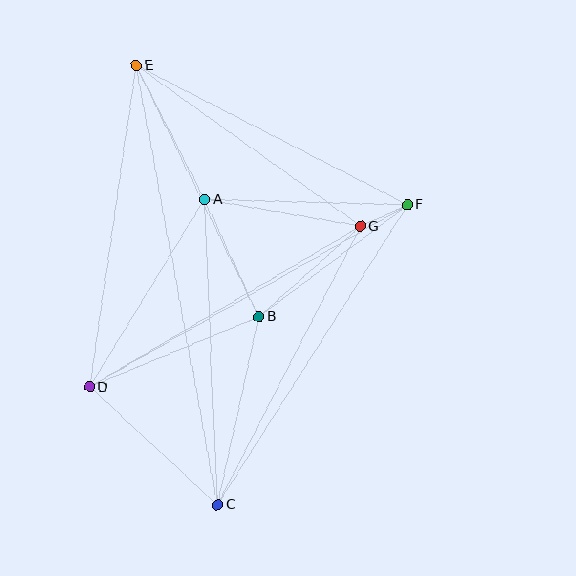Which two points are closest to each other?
Points F and G are closest to each other.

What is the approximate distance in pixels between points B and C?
The distance between B and C is approximately 193 pixels.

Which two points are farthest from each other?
Points C and E are farthest from each other.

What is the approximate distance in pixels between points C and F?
The distance between C and F is approximately 355 pixels.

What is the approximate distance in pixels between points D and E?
The distance between D and E is approximately 325 pixels.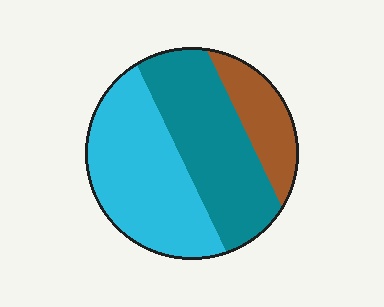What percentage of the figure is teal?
Teal covers 40% of the figure.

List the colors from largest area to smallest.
From largest to smallest: cyan, teal, brown.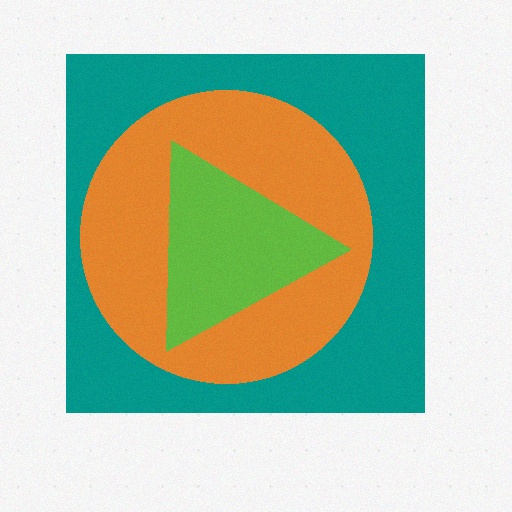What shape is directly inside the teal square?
The orange circle.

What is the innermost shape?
The lime triangle.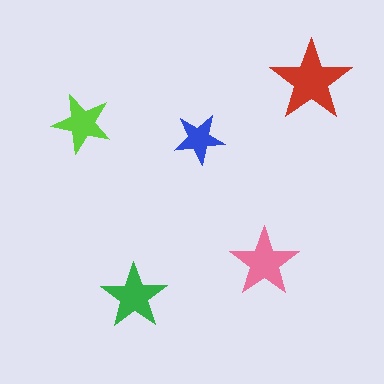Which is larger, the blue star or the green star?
The green one.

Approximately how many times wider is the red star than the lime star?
About 1.5 times wider.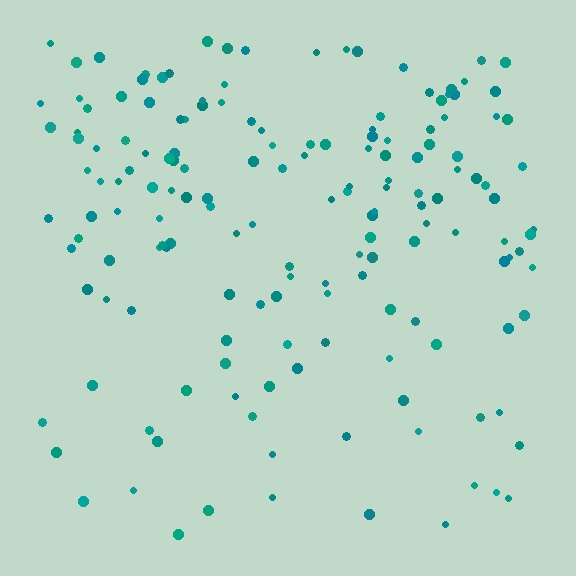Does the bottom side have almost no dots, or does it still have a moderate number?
Still a moderate number, just noticeably fewer than the top.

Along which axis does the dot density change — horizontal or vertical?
Vertical.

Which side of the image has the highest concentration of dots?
The top.